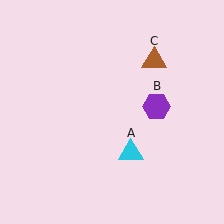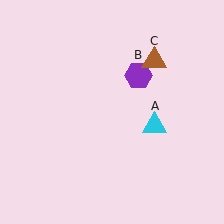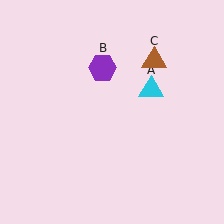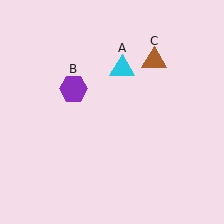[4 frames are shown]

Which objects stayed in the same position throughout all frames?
Brown triangle (object C) remained stationary.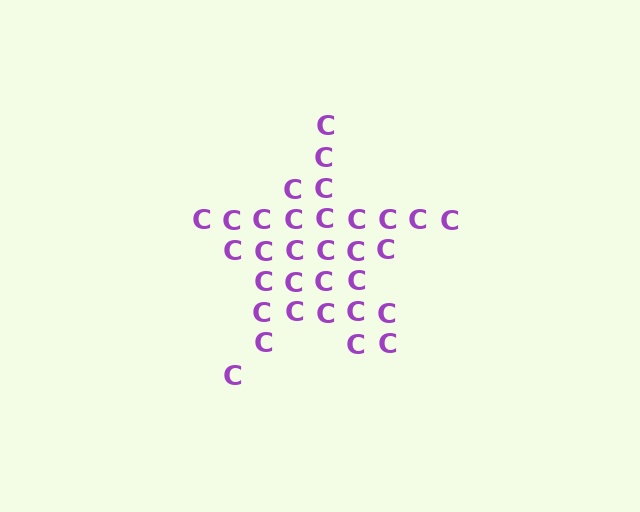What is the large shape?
The large shape is a star.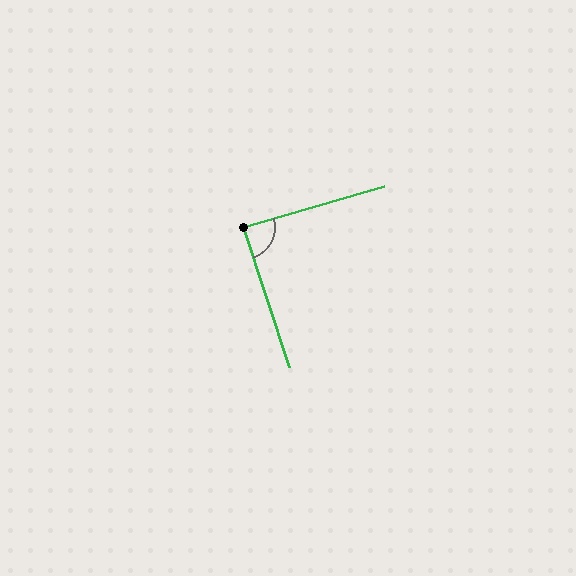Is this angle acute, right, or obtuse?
It is approximately a right angle.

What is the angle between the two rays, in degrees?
Approximately 88 degrees.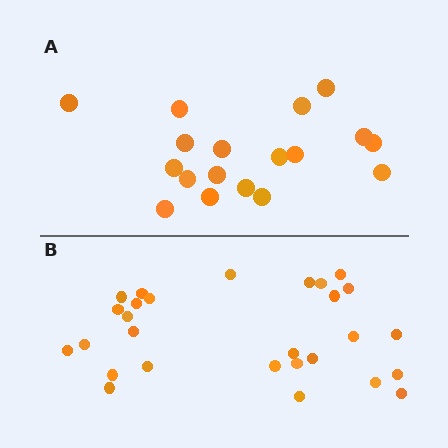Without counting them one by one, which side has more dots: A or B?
Region B (the bottom region) has more dots.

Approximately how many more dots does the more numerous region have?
Region B has roughly 10 or so more dots than region A.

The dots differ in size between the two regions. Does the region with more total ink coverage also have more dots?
No. Region A has more total ink coverage because its dots are larger, but region B actually contains more individual dots. Total area can be misleading — the number of items is what matters here.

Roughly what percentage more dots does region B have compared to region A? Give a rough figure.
About 55% more.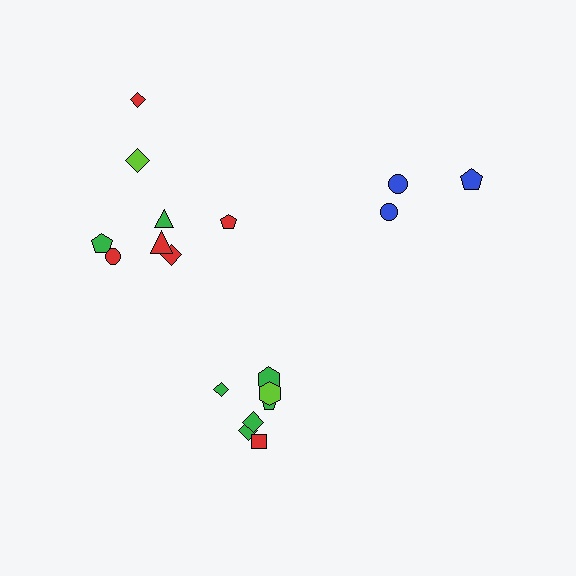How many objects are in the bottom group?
There are 7 objects.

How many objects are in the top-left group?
There are 8 objects.